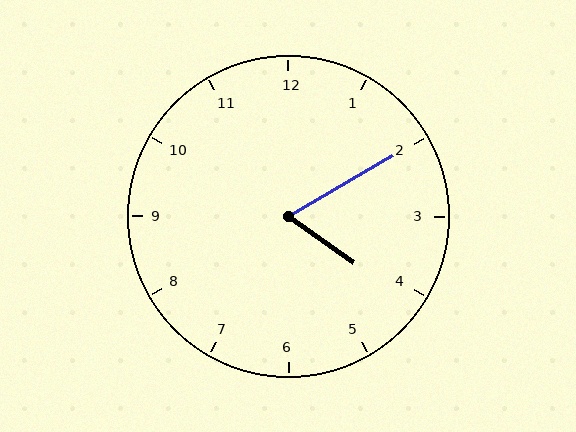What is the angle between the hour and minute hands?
Approximately 65 degrees.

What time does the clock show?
4:10.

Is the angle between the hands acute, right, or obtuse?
It is acute.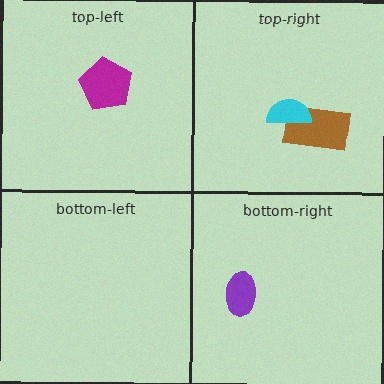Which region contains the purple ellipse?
The bottom-right region.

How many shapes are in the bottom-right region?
1.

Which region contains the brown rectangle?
The top-right region.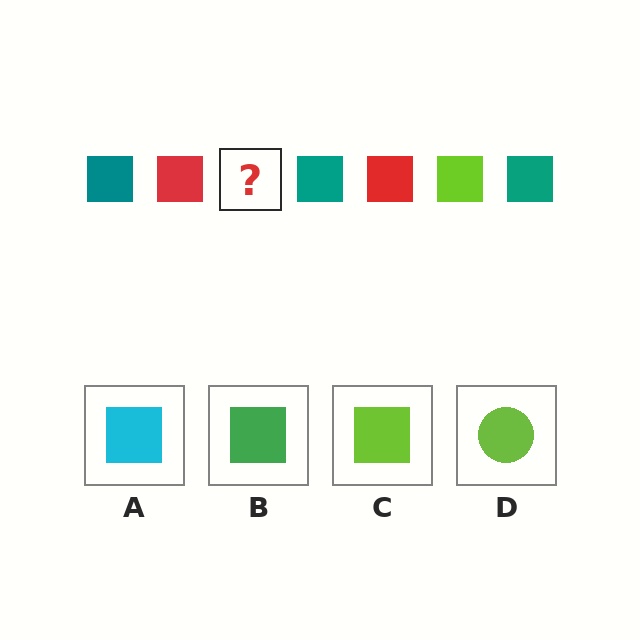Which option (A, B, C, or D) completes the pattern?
C.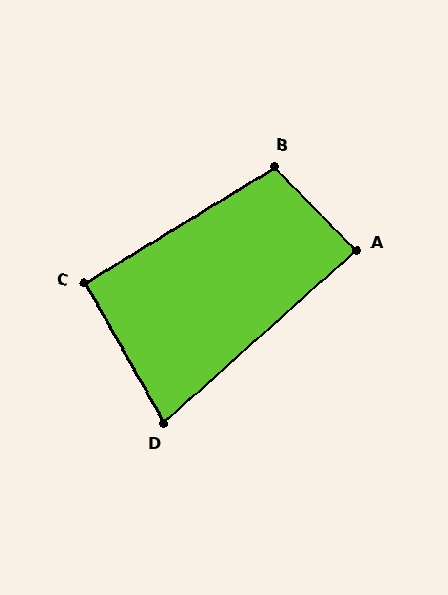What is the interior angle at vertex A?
Approximately 88 degrees (approximately right).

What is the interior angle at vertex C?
Approximately 92 degrees (approximately right).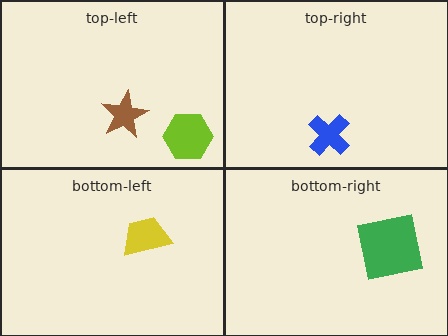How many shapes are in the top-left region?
2.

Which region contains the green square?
The bottom-right region.